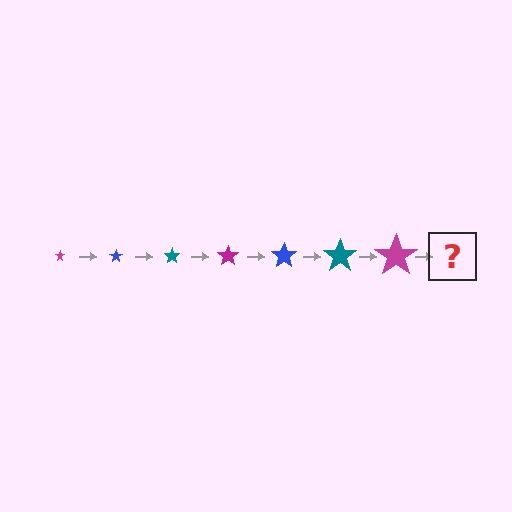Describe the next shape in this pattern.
It should be a blue star, larger than the previous one.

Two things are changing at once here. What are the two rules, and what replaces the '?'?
The two rules are that the star grows larger each step and the color cycles through magenta, blue, and teal. The '?' should be a blue star, larger than the previous one.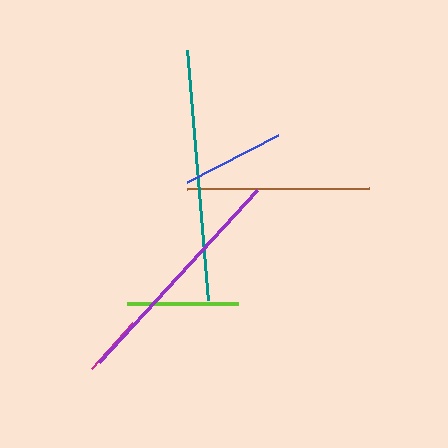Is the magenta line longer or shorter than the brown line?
The brown line is longer than the magenta line.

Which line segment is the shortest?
The magenta line is the shortest at approximately 61 pixels.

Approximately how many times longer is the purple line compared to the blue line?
The purple line is approximately 2.3 times the length of the blue line.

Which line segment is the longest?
The teal line is the longest at approximately 250 pixels.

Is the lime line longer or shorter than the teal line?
The teal line is longer than the lime line.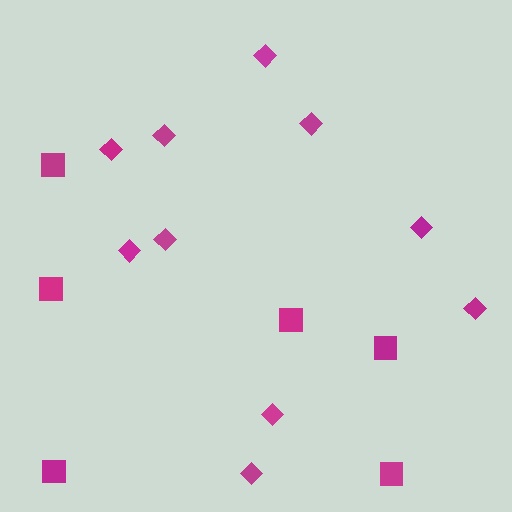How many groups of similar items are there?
There are 2 groups: one group of diamonds (10) and one group of squares (6).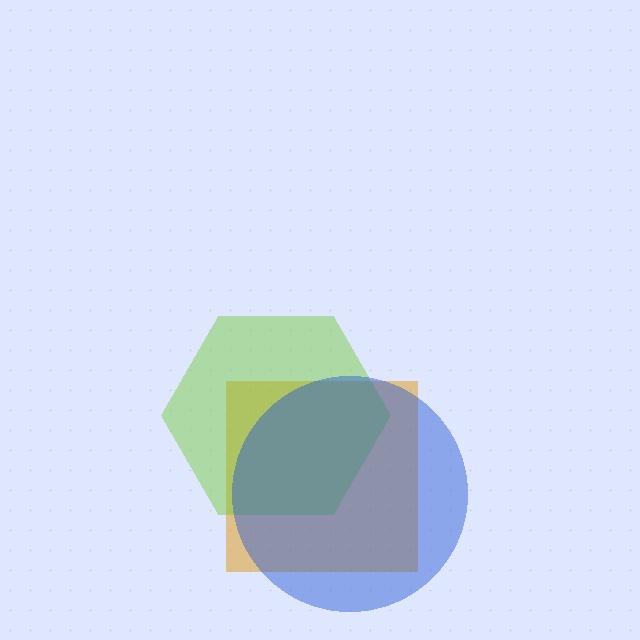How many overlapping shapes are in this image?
There are 3 overlapping shapes in the image.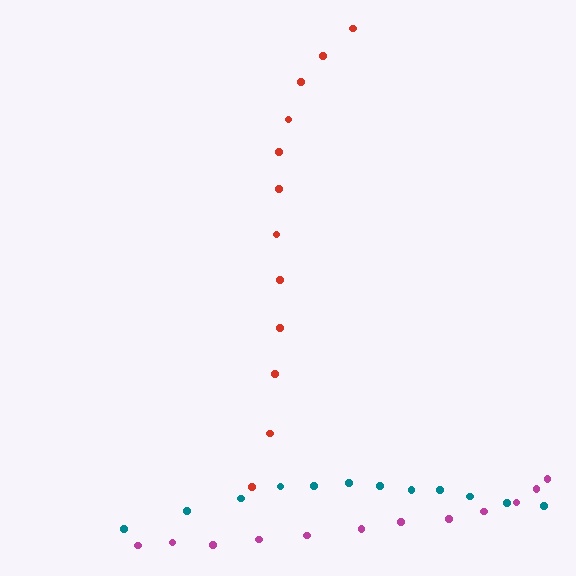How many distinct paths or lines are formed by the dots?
There are 3 distinct paths.